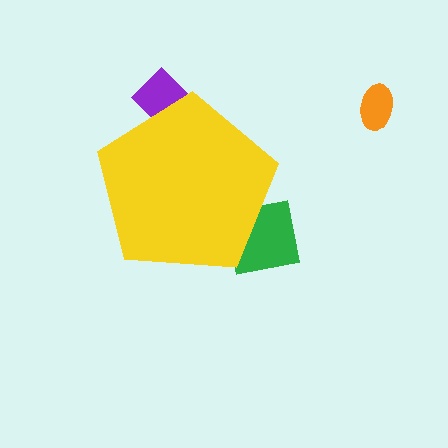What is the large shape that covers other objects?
A yellow pentagon.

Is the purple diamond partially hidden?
Yes, the purple diamond is partially hidden behind the yellow pentagon.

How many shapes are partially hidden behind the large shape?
2 shapes are partially hidden.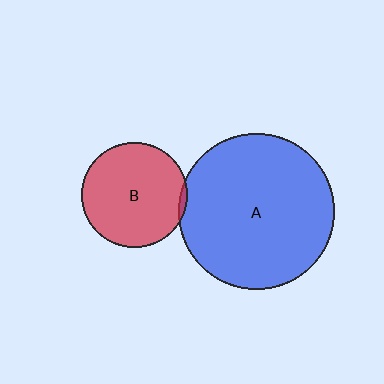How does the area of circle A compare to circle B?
Approximately 2.2 times.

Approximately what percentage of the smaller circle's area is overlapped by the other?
Approximately 5%.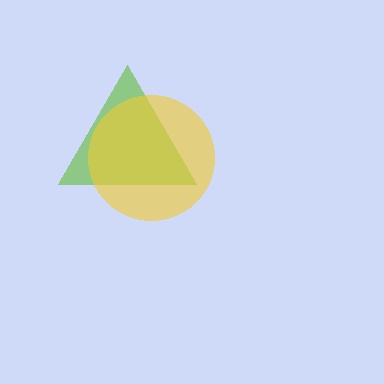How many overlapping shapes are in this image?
There are 2 overlapping shapes in the image.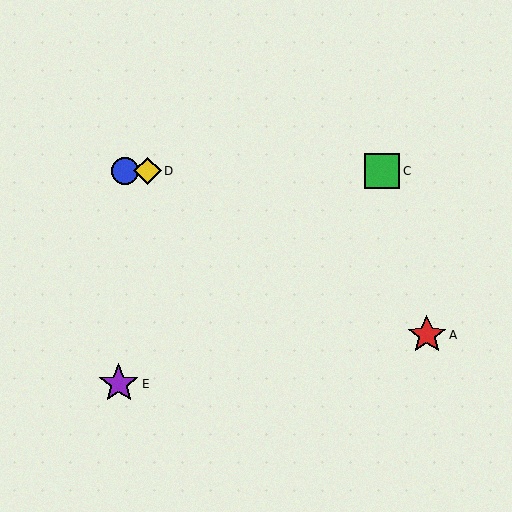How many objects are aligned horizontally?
3 objects (B, C, D) are aligned horizontally.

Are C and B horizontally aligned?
Yes, both are at y≈171.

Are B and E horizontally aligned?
No, B is at y≈171 and E is at y≈384.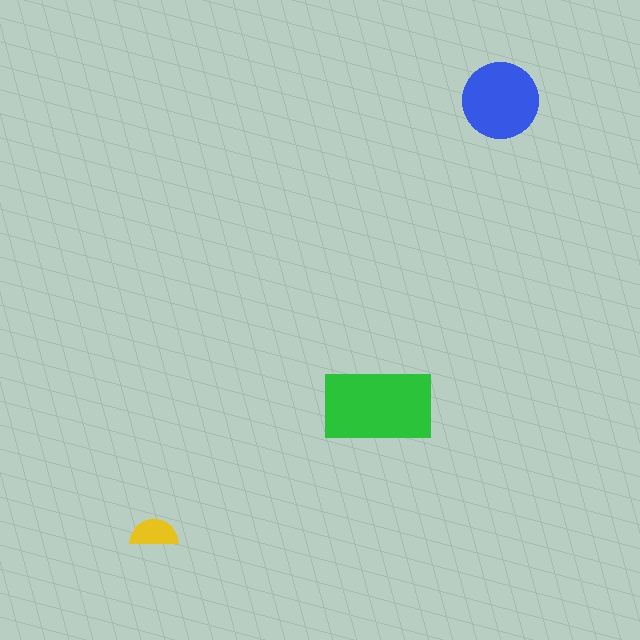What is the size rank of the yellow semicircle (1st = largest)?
3rd.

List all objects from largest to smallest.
The green rectangle, the blue circle, the yellow semicircle.